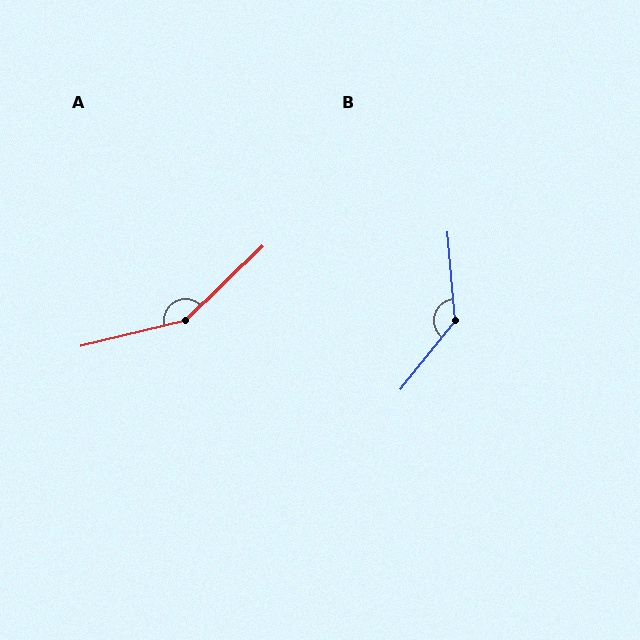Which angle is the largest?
A, at approximately 150 degrees.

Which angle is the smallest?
B, at approximately 136 degrees.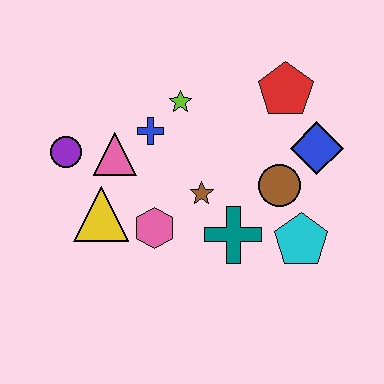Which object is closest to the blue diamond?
The brown circle is closest to the blue diamond.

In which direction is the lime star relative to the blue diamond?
The lime star is to the left of the blue diamond.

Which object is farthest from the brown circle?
The purple circle is farthest from the brown circle.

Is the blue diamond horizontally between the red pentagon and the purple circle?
No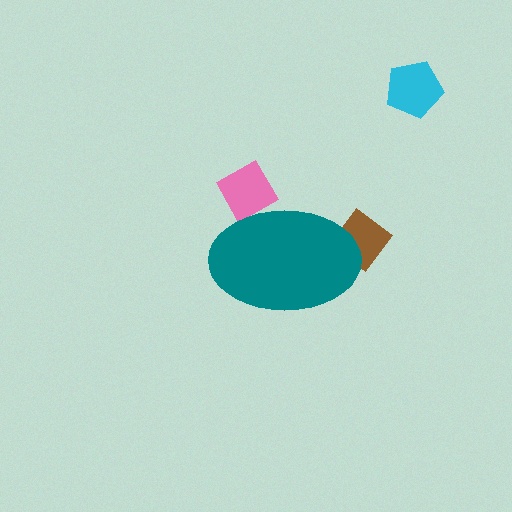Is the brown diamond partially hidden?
Yes, the brown diamond is partially hidden behind the teal ellipse.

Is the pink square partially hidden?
Yes, the pink square is partially hidden behind the teal ellipse.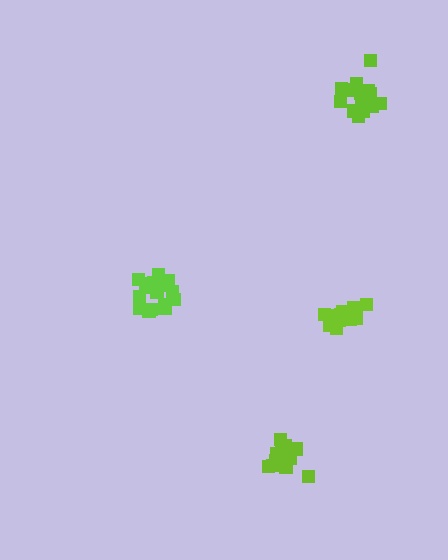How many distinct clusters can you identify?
There are 4 distinct clusters.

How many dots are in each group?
Group 1: 18 dots, Group 2: 16 dots, Group 3: 14 dots, Group 4: 17 dots (65 total).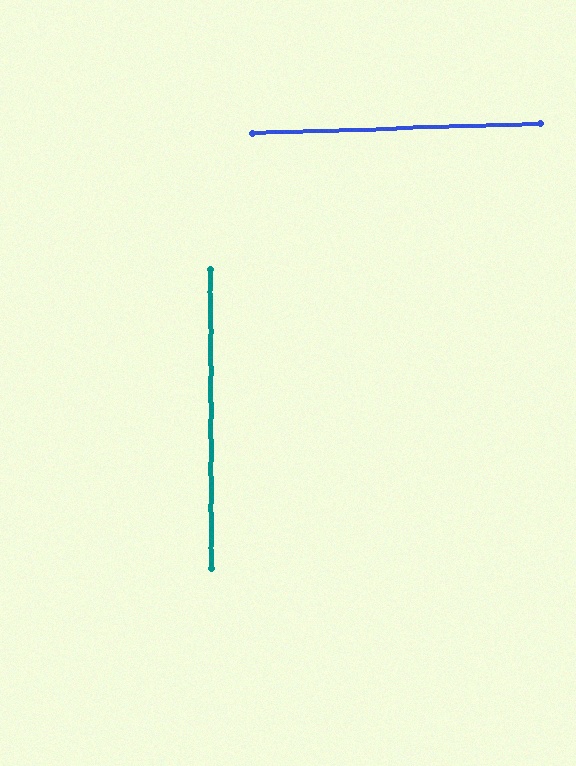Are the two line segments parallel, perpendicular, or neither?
Perpendicular — they meet at approximately 88°.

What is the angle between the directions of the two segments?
Approximately 88 degrees.